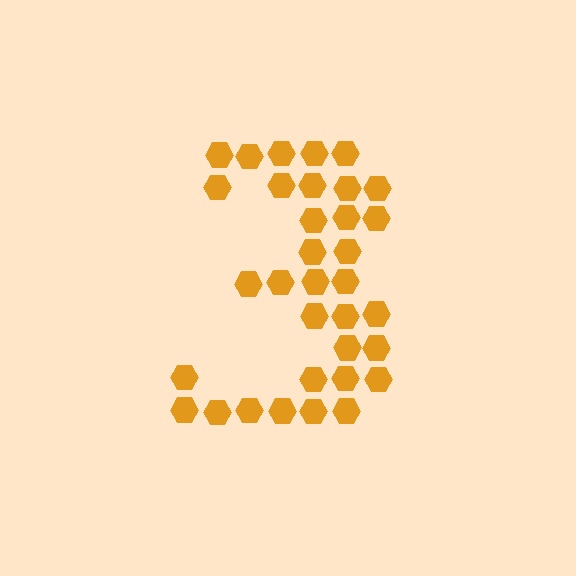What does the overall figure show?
The overall figure shows the digit 3.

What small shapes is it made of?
It is made of small hexagons.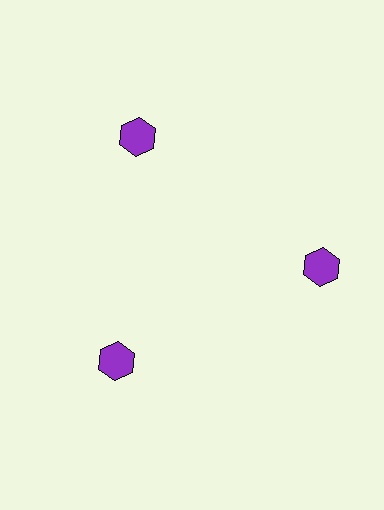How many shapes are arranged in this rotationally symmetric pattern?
There are 3 shapes, arranged in 3 groups of 1.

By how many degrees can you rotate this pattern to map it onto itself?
The pattern maps onto itself every 120 degrees of rotation.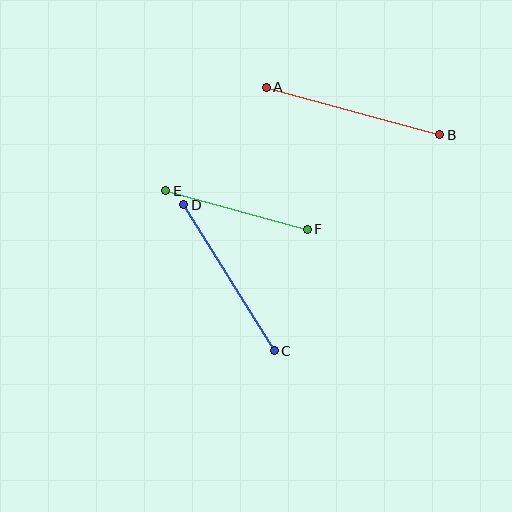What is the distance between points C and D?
The distance is approximately 172 pixels.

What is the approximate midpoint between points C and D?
The midpoint is at approximately (229, 278) pixels.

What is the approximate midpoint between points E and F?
The midpoint is at approximately (236, 210) pixels.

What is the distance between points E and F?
The distance is approximately 146 pixels.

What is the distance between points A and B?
The distance is approximately 179 pixels.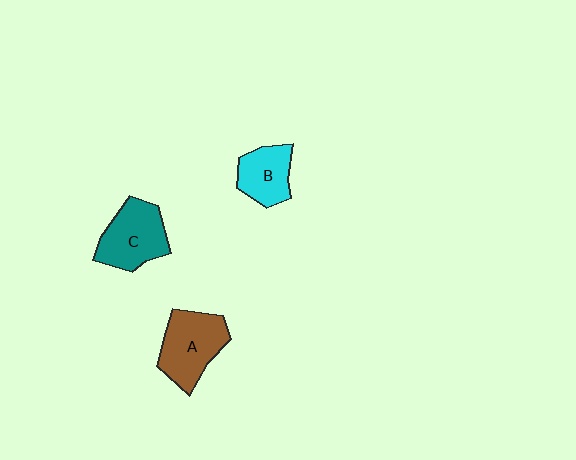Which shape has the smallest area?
Shape B (cyan).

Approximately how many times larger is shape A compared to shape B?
Approximately 1.4 times.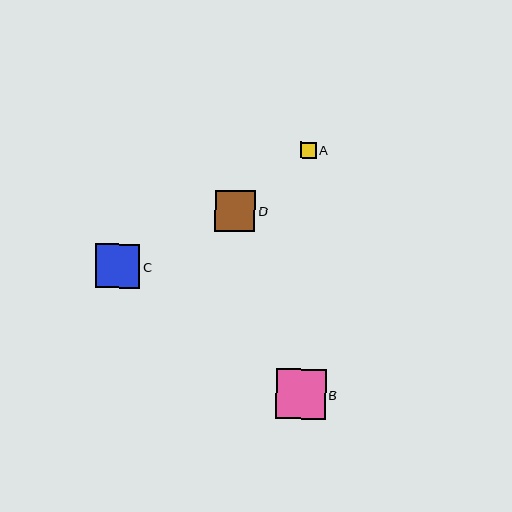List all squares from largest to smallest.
From largest to smallest: B, C, D, A.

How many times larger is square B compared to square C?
Square B is approximately 1.1 times the size of square C.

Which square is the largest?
Square B is the largest with a size of approximately 50 pixels.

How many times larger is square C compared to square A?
Square C is approximately 2.7 times the size of square A.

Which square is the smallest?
Square A is the smallest with a size of approximately 16 pixels.